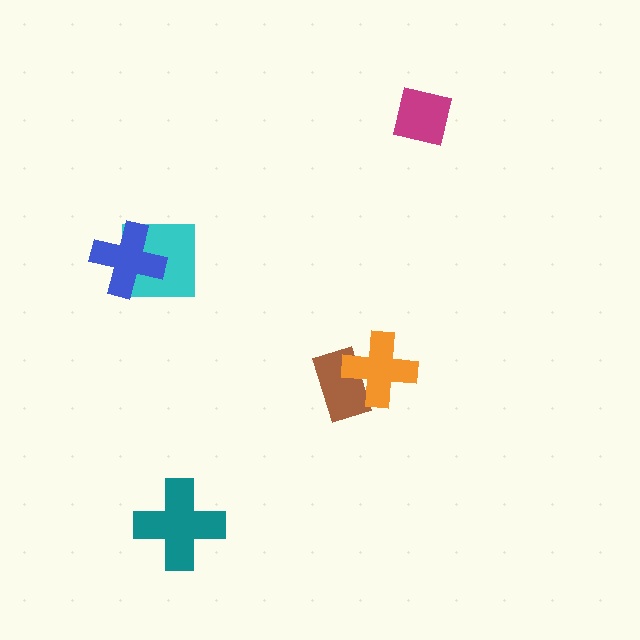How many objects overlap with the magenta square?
0 objects overlap with the magenta square.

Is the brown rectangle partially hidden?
Yes, it is partially covered by another shape.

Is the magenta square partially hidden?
No, no other shape covers it.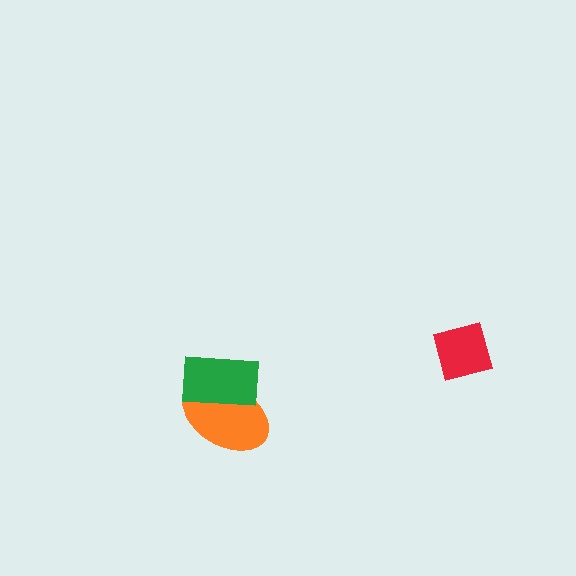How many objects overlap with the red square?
0 objects overlap with the red square.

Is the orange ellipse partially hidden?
Yes, it is partially covered by another shape.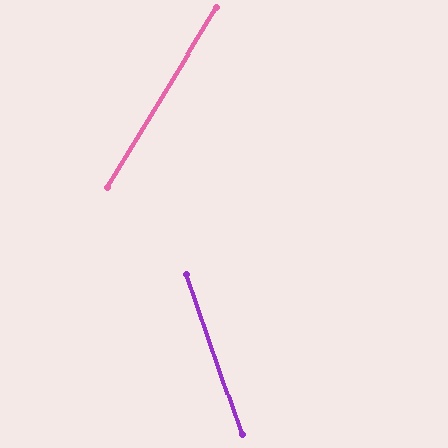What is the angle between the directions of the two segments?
Approximately 50 degrees.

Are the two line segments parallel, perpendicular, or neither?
Neither parallel nor perpendicular — they differ by about 50°.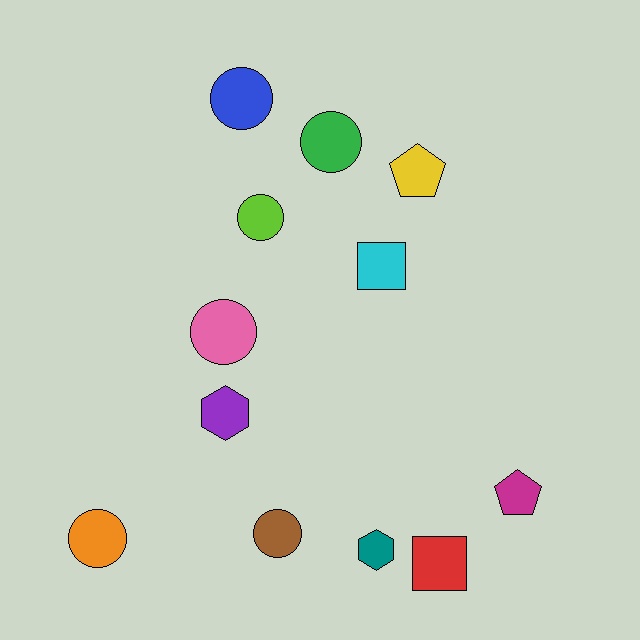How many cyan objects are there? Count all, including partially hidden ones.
There is 1 cyan object.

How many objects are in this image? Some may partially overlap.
There are 12 objects.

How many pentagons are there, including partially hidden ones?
There are 2 pentagons.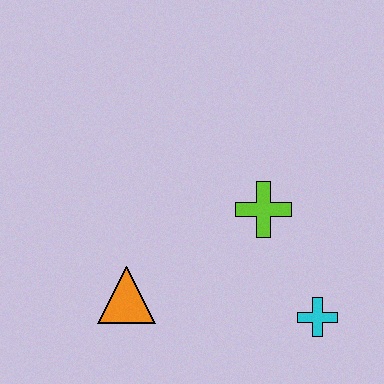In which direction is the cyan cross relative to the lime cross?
The cyan cross is below the lime cross.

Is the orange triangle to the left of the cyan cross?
Yes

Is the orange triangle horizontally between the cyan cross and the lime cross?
No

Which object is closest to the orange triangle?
The lime cross is closest to the orange triangle.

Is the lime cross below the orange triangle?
No